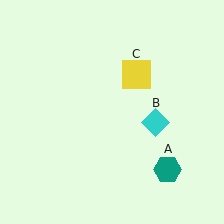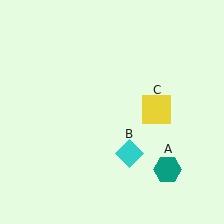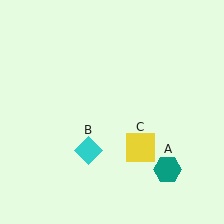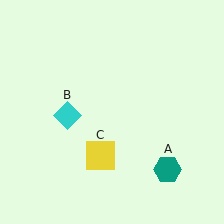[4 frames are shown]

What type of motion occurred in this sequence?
The cyan diamond (object B), yellow square (object C) rotated clockwise around the center of the scene.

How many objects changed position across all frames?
2 objects changed position: cyan diamond (object B), yellow square (object C).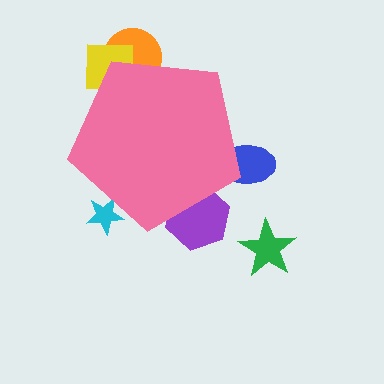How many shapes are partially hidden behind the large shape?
5 shapes are partially hidden.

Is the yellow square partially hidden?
Yes, the yellow square is partially hidden behind the pink pentagon.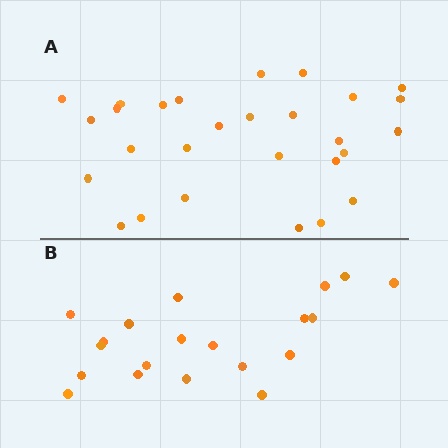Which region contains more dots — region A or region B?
Region A (the top region) has more dots.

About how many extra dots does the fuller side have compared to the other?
Region A has roughly 8 or so more dots than region B.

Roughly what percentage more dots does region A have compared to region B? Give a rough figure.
About 40% more.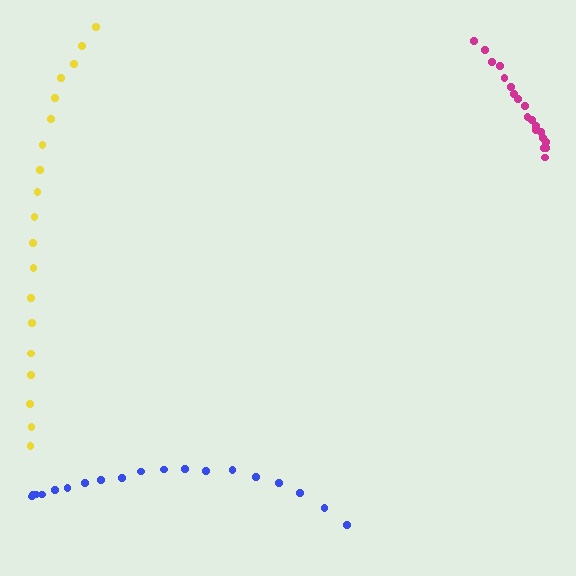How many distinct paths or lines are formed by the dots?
There are 3 distinct paths.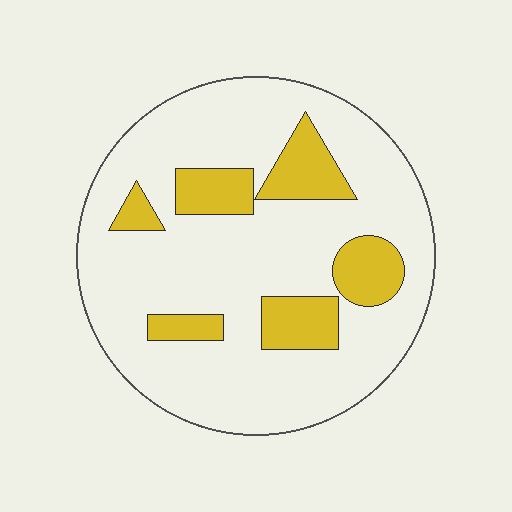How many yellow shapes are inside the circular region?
6.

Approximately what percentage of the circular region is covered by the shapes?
Approximately 20%.